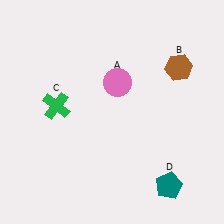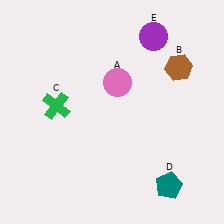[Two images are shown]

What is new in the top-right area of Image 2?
A purple circle (E) was added in the top-right area of Image 2.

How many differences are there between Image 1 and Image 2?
There is 1 difference between the two images.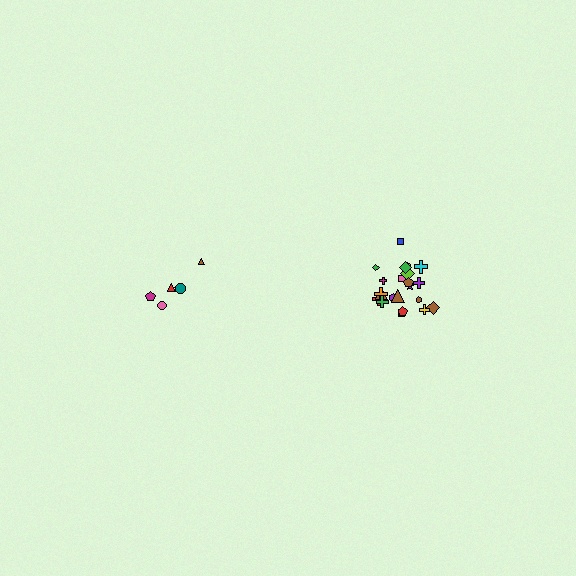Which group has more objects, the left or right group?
The right group.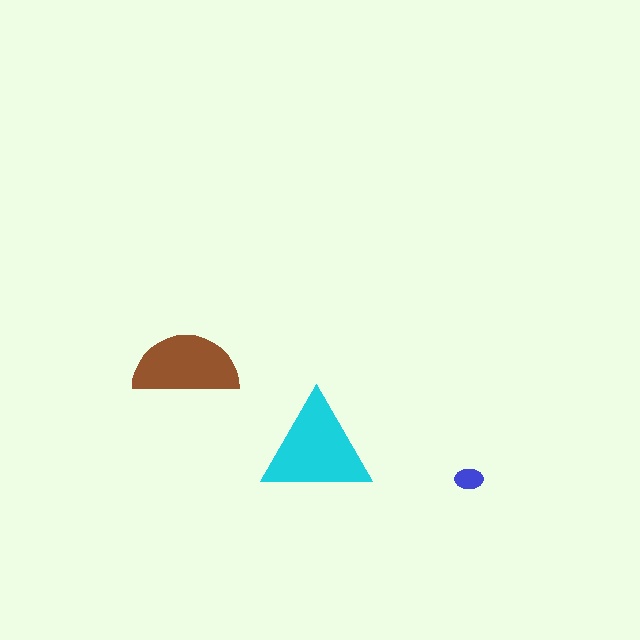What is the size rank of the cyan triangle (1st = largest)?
1st.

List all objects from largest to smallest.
The cyan triangle, the brown semicircle, the blue ellipse.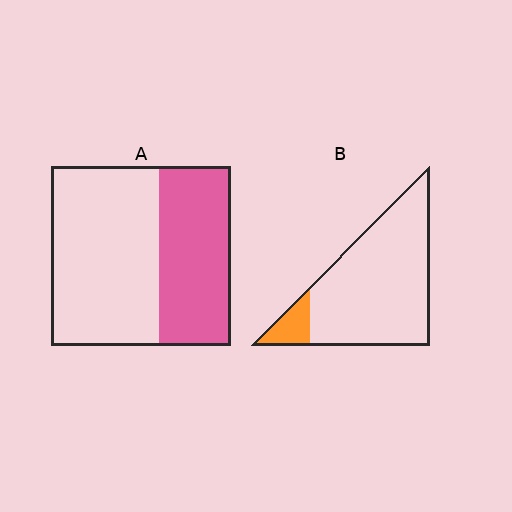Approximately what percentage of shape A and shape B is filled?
A is approximately 40% and B is approximately 10%.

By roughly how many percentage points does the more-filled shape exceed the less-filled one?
By roughly 30 percentage points (A over B).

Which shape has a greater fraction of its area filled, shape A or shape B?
Shape A.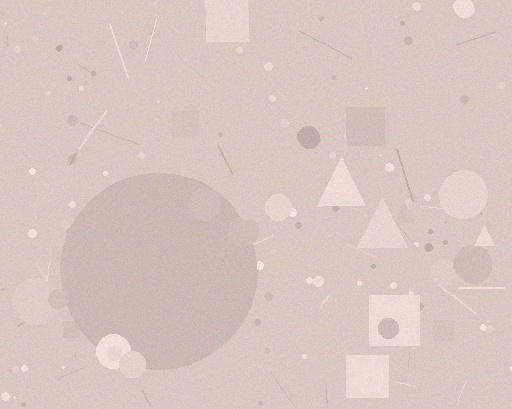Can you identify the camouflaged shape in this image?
The camouflaged shape is a circle.